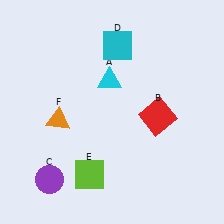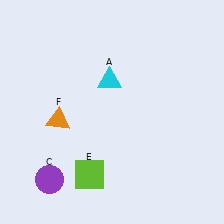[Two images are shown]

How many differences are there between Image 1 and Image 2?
There are 2 differences between the two images.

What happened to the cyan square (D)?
The cyan square (D) was removed in Image 2. It was in the top-right area of Image 1.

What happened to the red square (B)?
The red square (B) was removed in Image 2. It was in the bottom-right area of Image 1.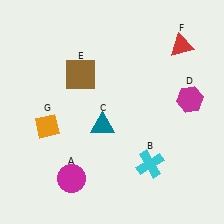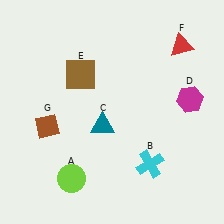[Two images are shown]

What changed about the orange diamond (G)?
In Image 1, G is orange. In Image 2, it changed to brown.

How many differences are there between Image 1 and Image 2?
There are 2 differences between the two images.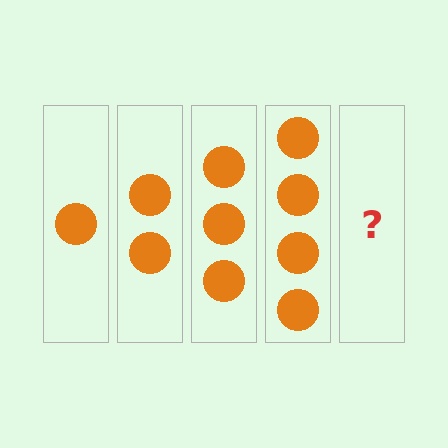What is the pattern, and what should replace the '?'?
The pattern is that each step adds one more circle. The '?' should be 5 circles.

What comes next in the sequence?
The next element should be 5 circles.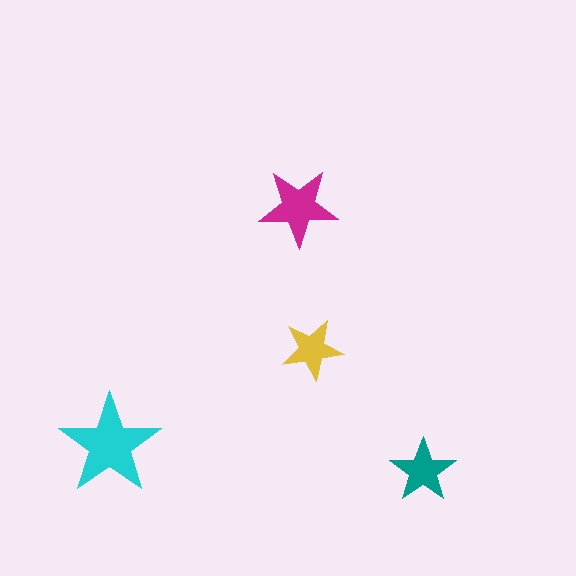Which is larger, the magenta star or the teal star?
The magenta one.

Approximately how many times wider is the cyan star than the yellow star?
About 1.5 times wider.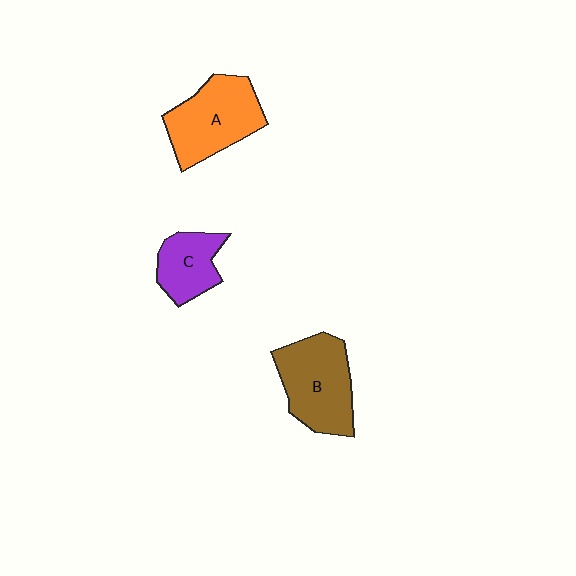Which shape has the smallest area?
Shape C (purple).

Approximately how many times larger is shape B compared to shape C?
Approximately 1.6 times.